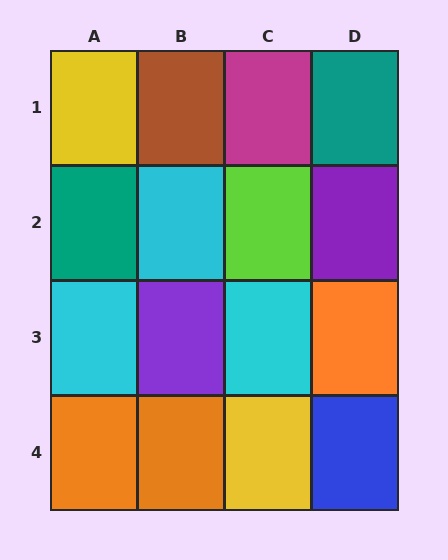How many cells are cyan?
3 cells are cyan.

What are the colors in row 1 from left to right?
Yellow, brown, magenta, teal.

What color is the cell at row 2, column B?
Cyan.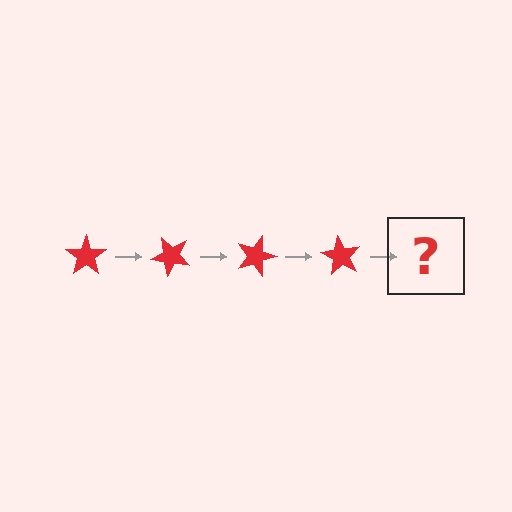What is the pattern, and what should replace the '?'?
The pattern is that the star rotates 45 degrees each step. The '?' should be a red star rotated 180 degrees.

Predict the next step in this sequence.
The next step is a red star rotated 180 degrees.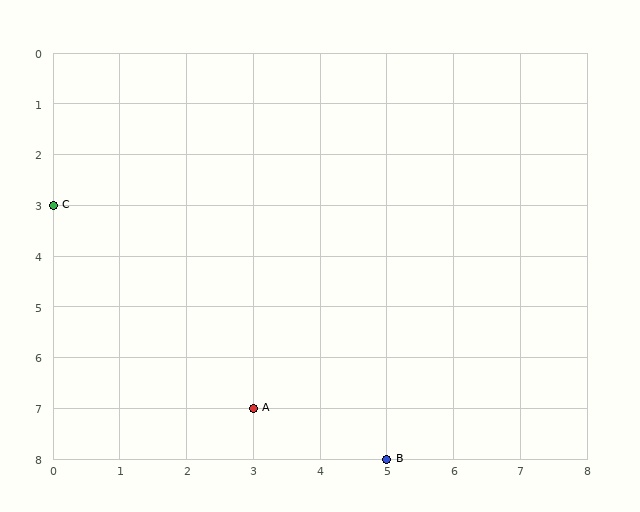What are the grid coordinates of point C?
Point C is at grid coordinates (0, 3).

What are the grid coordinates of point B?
Point B is at grid coordinates (5, 8).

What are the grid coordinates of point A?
Point A is at grid coordinates (3, 7).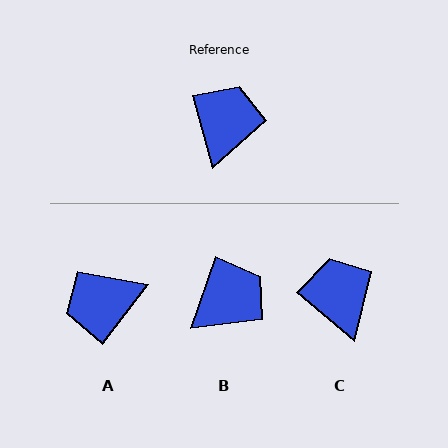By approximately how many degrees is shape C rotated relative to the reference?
Approximately 35 degrees counter-clockwise.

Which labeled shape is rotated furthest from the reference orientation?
A, about 128 degrees away.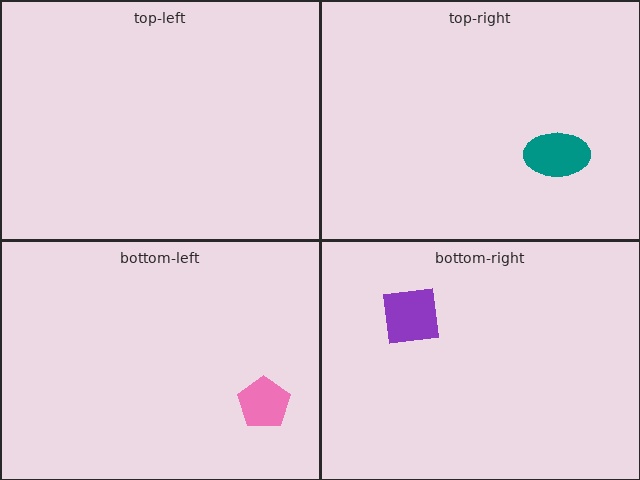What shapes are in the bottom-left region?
The pink pentagon.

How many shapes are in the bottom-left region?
1.